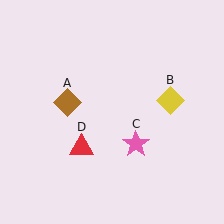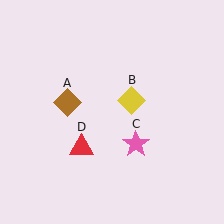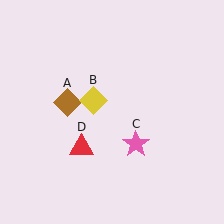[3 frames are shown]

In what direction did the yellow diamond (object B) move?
The yellow diamond (object B) moved left.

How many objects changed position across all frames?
1 object changed position: yellow diamond (object B).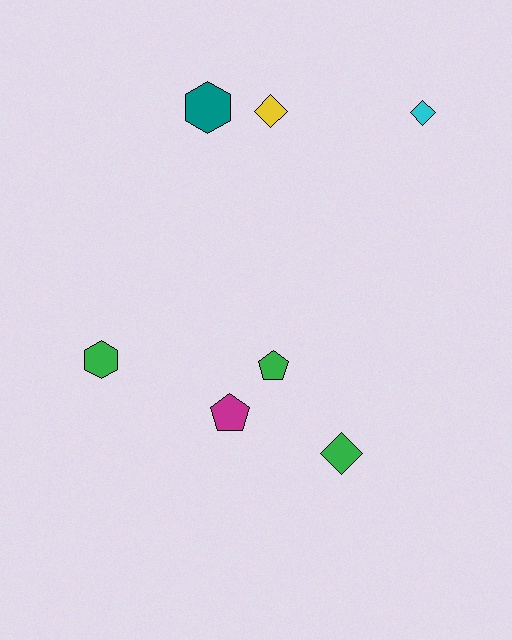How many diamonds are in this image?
There are 3 diamonds.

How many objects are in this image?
There are 7 objects.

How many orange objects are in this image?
There are no orange objects.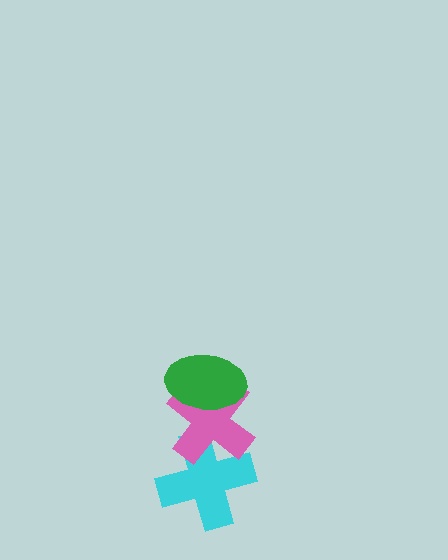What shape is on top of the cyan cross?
The pink cross is on top of the cyan cross.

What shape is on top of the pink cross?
The green ellipse is on top of the pink cross.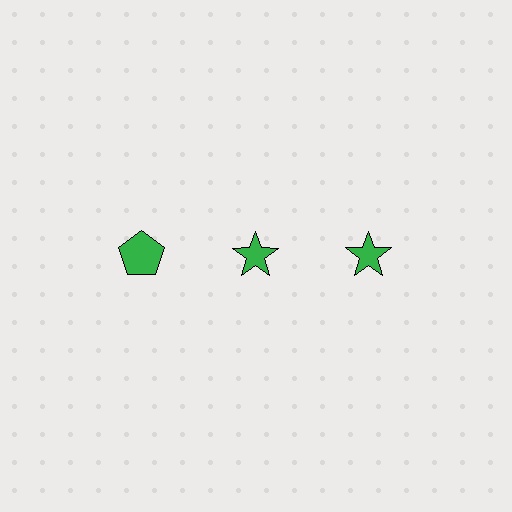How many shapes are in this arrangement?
There are 3 shapes arranged in a grid pattern.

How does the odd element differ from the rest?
It has a different shape: pentagon instead of star.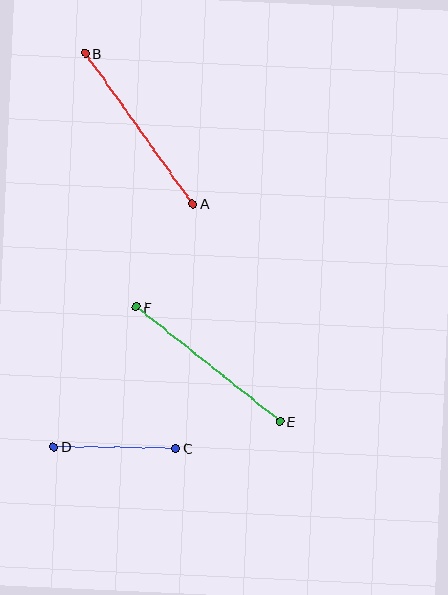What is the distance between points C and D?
The distance is approximately 123 pixels.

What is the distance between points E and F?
The distance is approximately 184 pixels.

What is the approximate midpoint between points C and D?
The midpoint is at approximately (115, 448) pixels.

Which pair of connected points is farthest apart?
Points A and B are farthest apart.